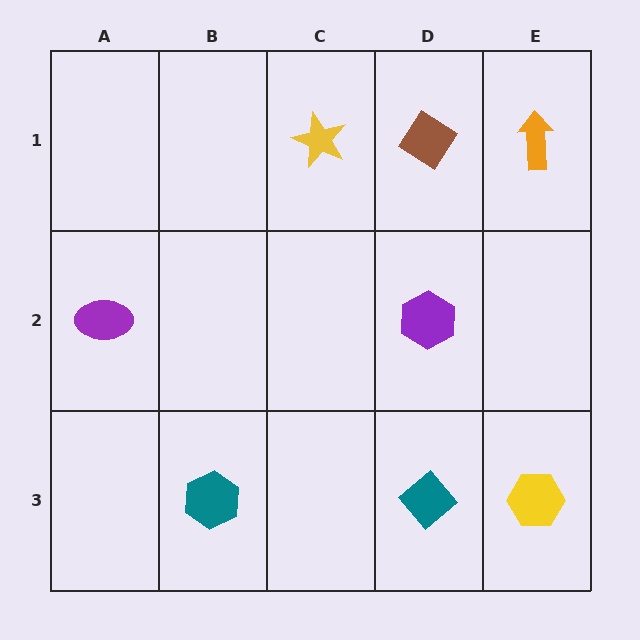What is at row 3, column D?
A teal diamond.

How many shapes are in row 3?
3 shapes.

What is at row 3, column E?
A yellow hexagon.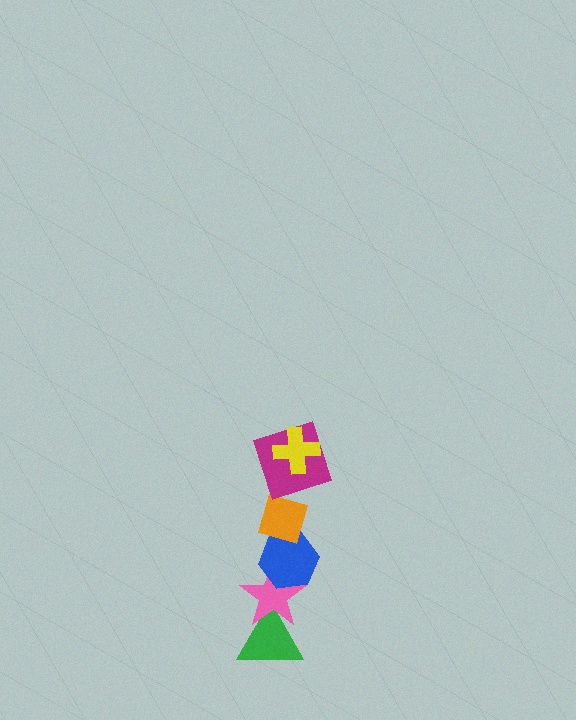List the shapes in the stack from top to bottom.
From top to bottom: the yellow cross, the magenta square, the orange diamond, the blue hexagon, the pink star, the green triangle.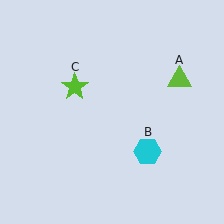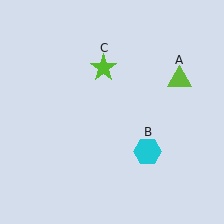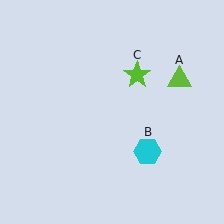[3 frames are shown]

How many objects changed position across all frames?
1 object changed position: lime star (object C).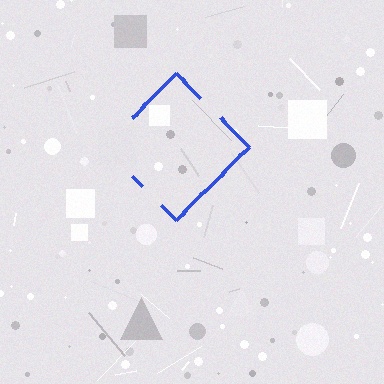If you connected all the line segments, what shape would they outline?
They would outline a diamond.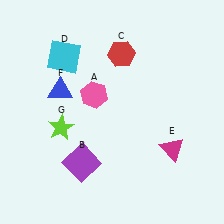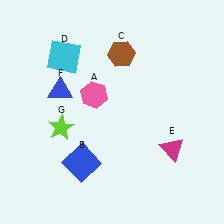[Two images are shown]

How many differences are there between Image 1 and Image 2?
There are 2 differences between the two images.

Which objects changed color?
B changed from purple to blue. C changed from red to brown.